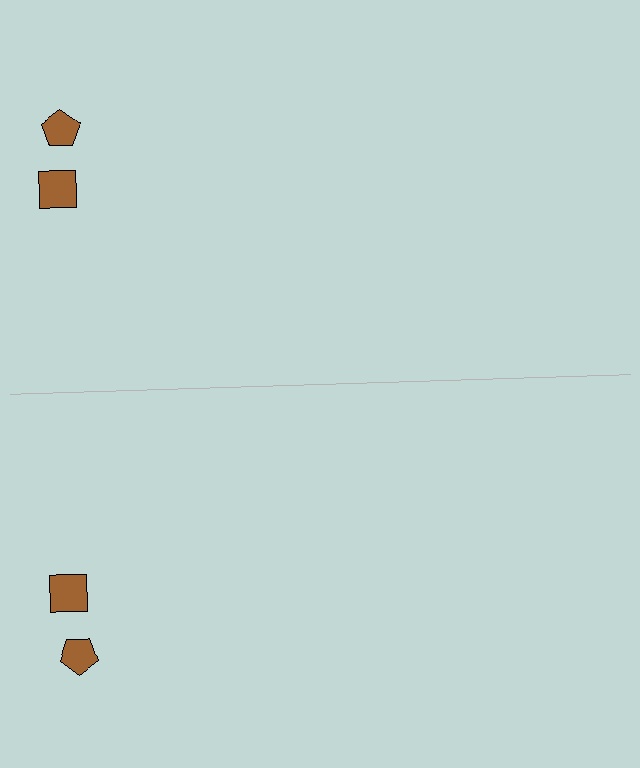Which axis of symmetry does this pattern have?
The pattern has a horizontal axis of symmetry running through the center of the image.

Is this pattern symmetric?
Yes, this pattern has bilateral (reflection) symmetry.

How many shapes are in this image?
There are 4 shapes in this image.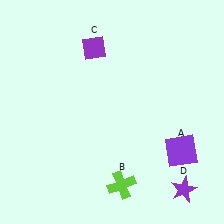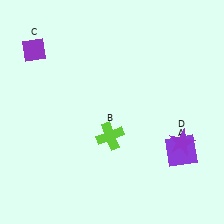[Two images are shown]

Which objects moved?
The objects that moved are: the lime cross (B), the purple diamond (C), the purple star (D).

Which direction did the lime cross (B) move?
The lime cross (B) moved up.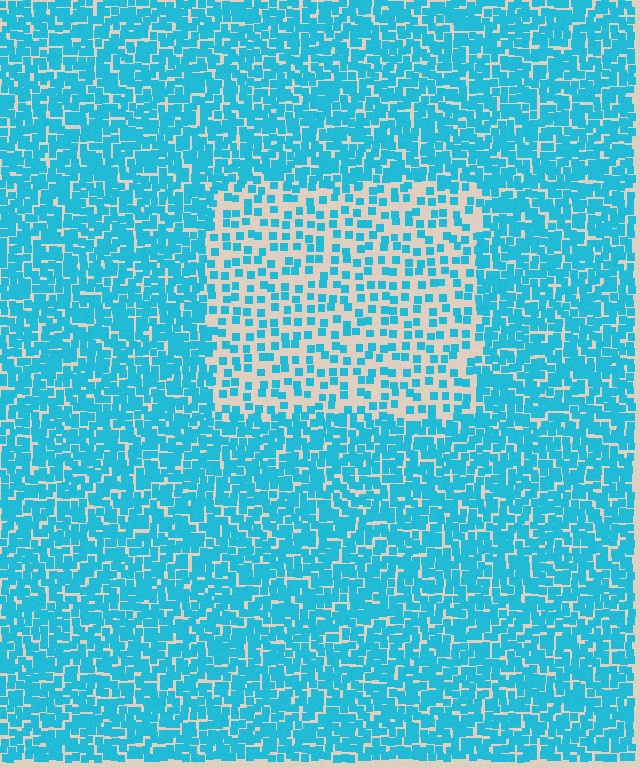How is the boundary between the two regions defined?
The boundary is defined by a change in element density (approximately 2.4x ratio). All elements are the same color, size, and shape.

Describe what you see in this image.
The image contains small cyan elements arranged at two different densities. A rectangle-shaped region is visible where the elements are less densely packed than the surrounding area.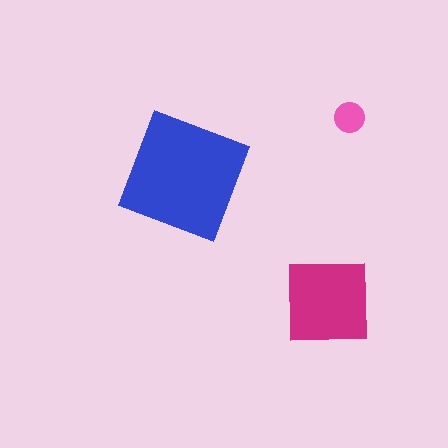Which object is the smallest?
The pink circle.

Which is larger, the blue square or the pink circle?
The blue square.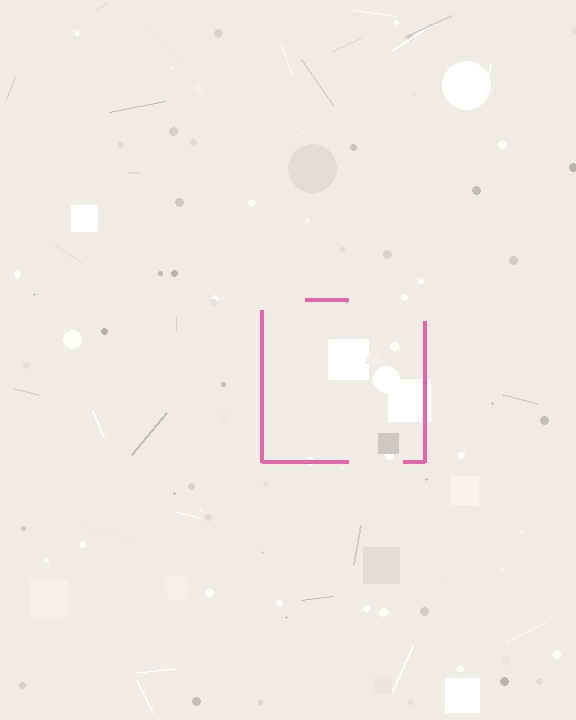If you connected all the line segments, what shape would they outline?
They would outline a square.